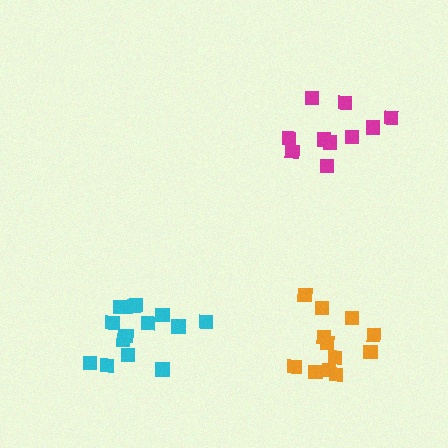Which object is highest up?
The magenta cluster is topmost.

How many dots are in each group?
Group 1: 12 dots, Group 2: 10 dots, Group 3: 16 dots (38 total).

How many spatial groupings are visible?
There are 3 spatial groupings.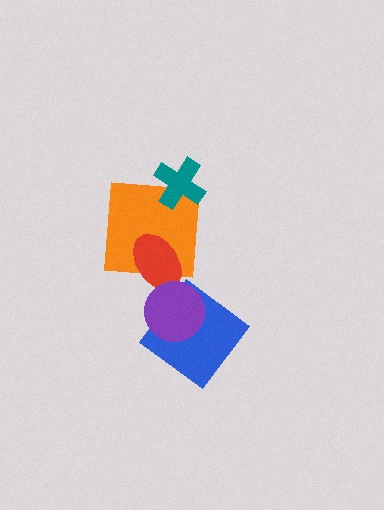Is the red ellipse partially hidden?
Yes, it is partially covered by another shape.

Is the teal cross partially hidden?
No, no other shape covers it.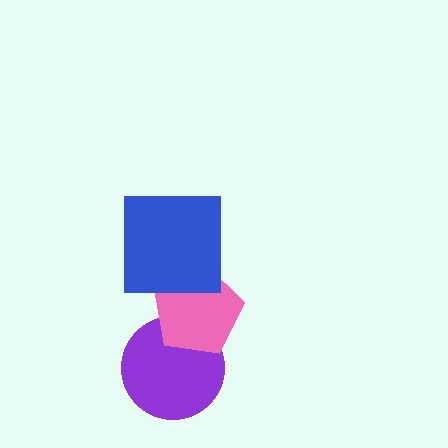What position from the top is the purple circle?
The purple circle is 3rd from the top.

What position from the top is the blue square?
The blue square is 1st from the top.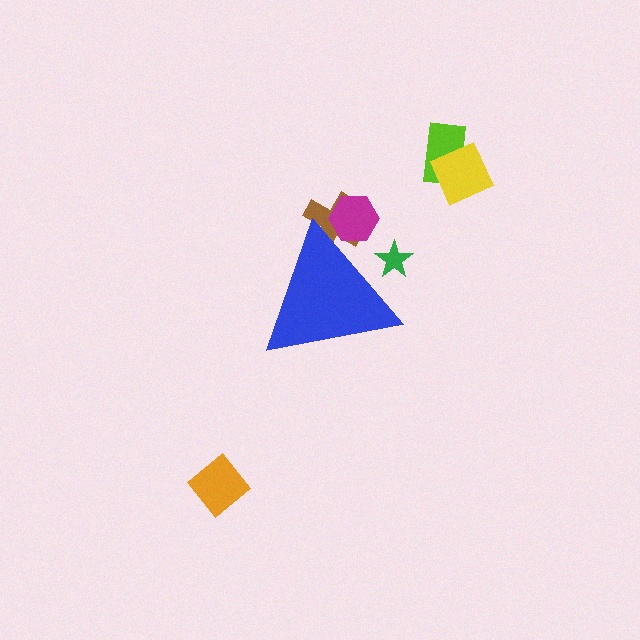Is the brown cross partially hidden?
Yes, the brown cross is partially hidden behind the blue triangle.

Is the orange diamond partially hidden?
No, the orange diamond is fully visible.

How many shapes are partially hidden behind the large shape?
3 shapes are partially hidden.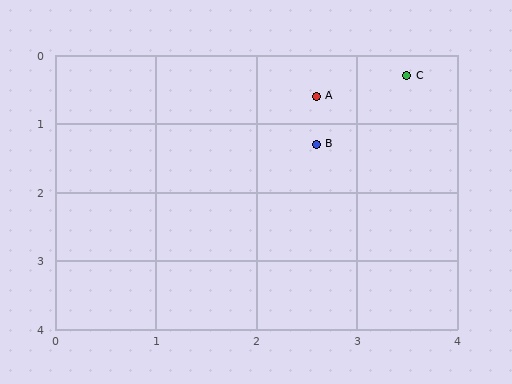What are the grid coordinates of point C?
Point C is at approximately (3.5, 0.3).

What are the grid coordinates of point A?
Point A is at approximately (2.6, 0.6).